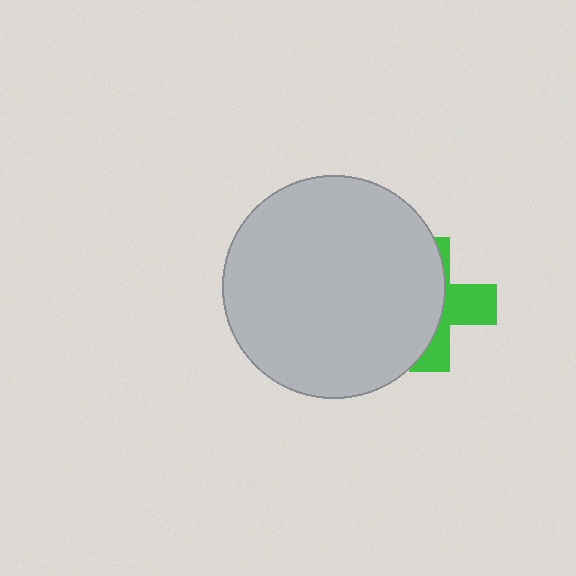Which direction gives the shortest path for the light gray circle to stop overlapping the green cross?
Moving left gives the shortest separation.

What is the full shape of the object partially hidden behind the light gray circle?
The partially hidden object is a green cross.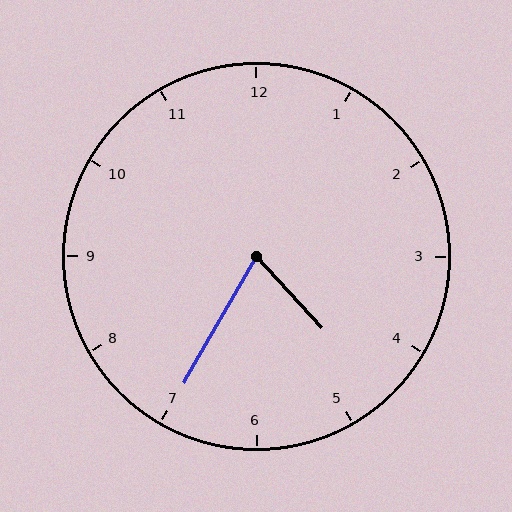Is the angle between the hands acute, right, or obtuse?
It is acute.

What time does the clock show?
4:35.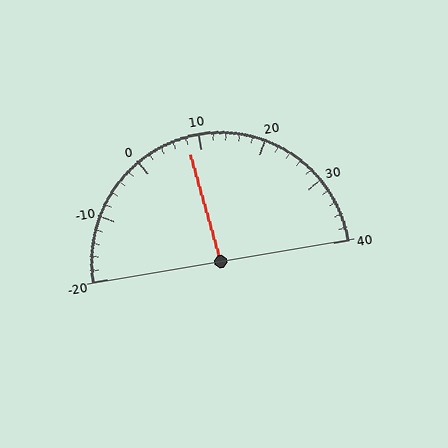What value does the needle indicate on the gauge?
The needle indicates approximately 8.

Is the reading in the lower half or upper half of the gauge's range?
The reading is in the lower half of the range (-20 to 40).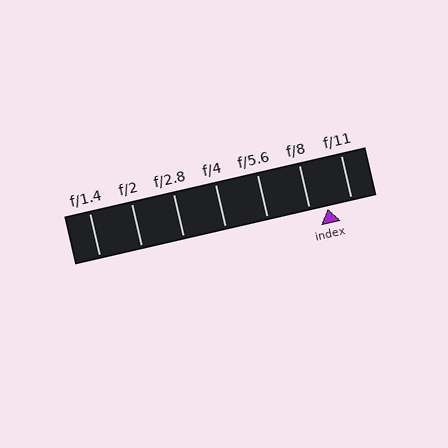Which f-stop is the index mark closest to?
The index mark is closest to f/8.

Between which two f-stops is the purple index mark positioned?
The index mark is between f/8 and f/11.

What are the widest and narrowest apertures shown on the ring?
The widest aperture shown is f/1.4 and the narrowest is f/11.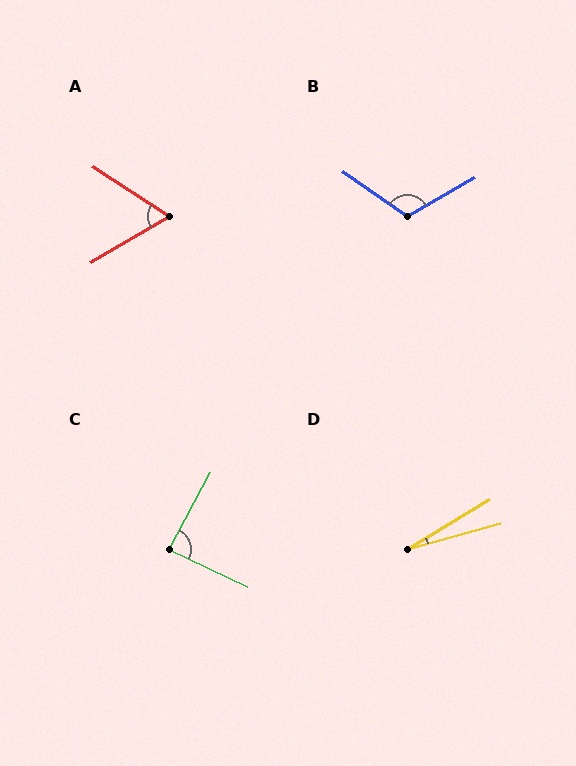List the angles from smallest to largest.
D (16°), A (63°), C (87°), B (115°).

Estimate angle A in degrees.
Approximately 63 degrees.